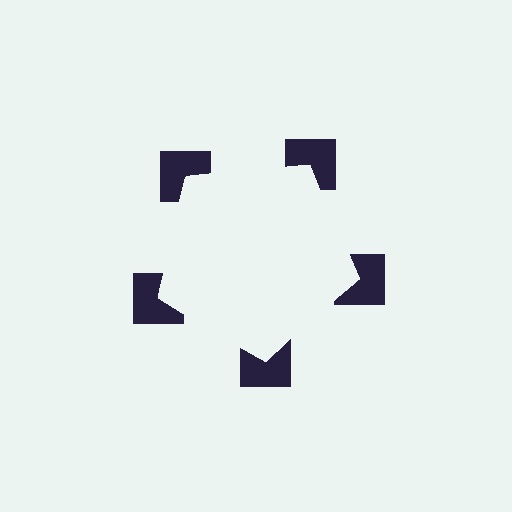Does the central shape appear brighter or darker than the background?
It typically appears slightly brighter than the background, even though no actual brightness change is drawn.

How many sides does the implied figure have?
5 sides.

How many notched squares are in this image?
There are 5 — one at each vertex of the illusory pentagon.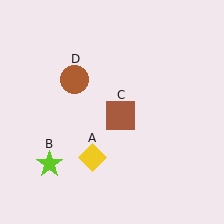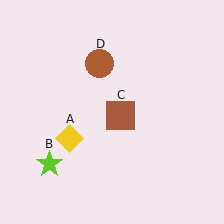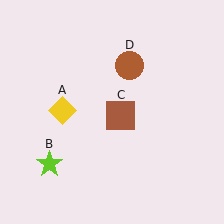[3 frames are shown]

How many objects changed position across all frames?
2 objects changed position: yellow diamond (object A), brown circle (object D).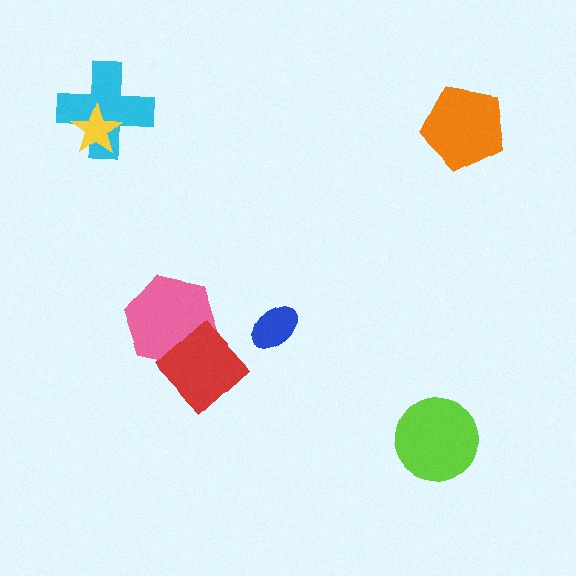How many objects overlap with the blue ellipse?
0 objects overlap with the blue ellipse.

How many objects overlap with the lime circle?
0 objects overlap with the lime circle.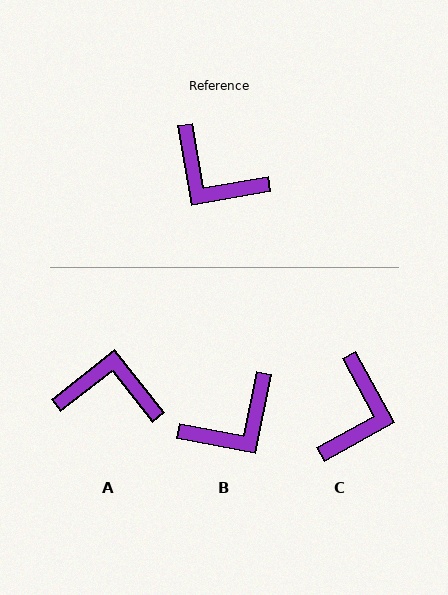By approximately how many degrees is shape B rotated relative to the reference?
Approximately 69 degrees counter-clockwise.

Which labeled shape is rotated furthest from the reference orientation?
A, about 151 degrees away.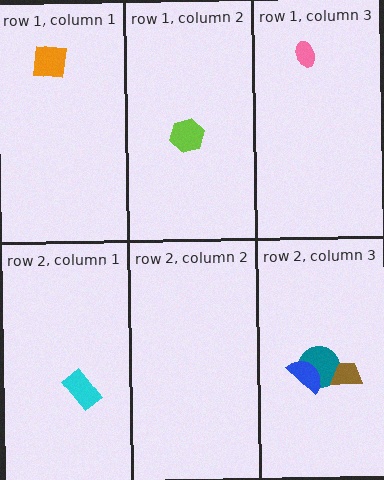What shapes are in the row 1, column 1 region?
The orange square.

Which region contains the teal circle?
The row 2, column 3 region.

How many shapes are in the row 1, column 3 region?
1.